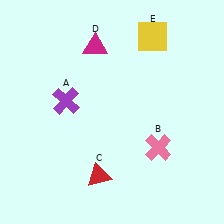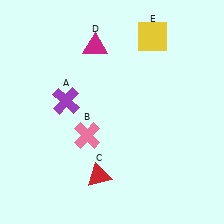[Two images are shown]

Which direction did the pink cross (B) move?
The pink cross (B) moved left.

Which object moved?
The pink cross (B) moved left.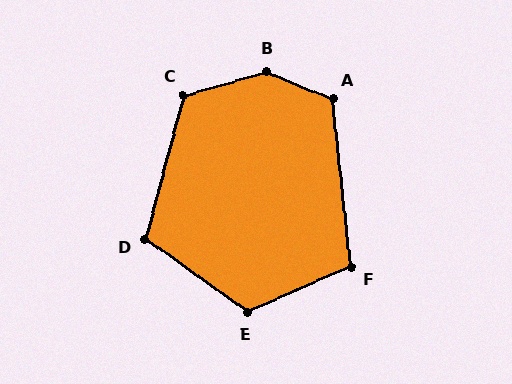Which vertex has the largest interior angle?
B, at approximately 142 degrees.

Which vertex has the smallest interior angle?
F, at approximately 108 degrees.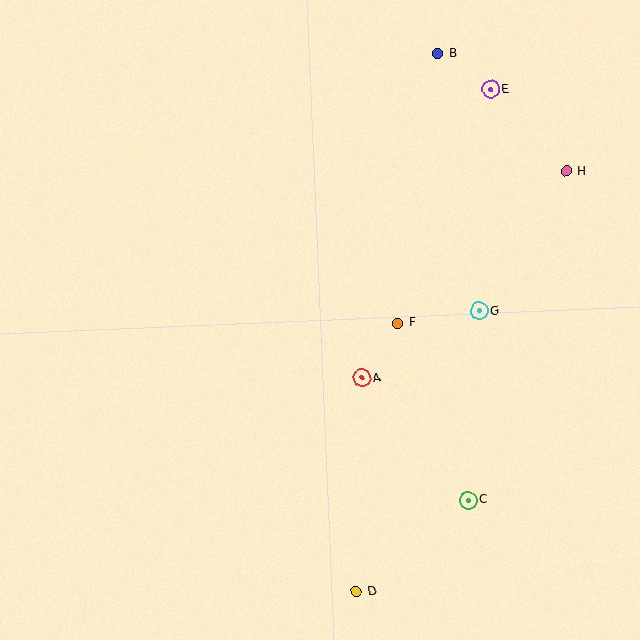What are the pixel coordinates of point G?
Point G is at (479, 311).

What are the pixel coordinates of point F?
Point F is at (398, 323).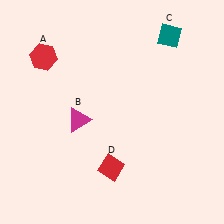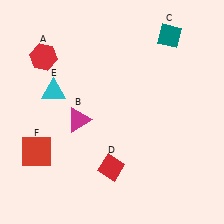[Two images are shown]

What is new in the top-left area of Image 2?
A cyan triangle (E) was added in the top-left area of Image 2.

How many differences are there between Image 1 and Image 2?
There are 2 differences between the two images.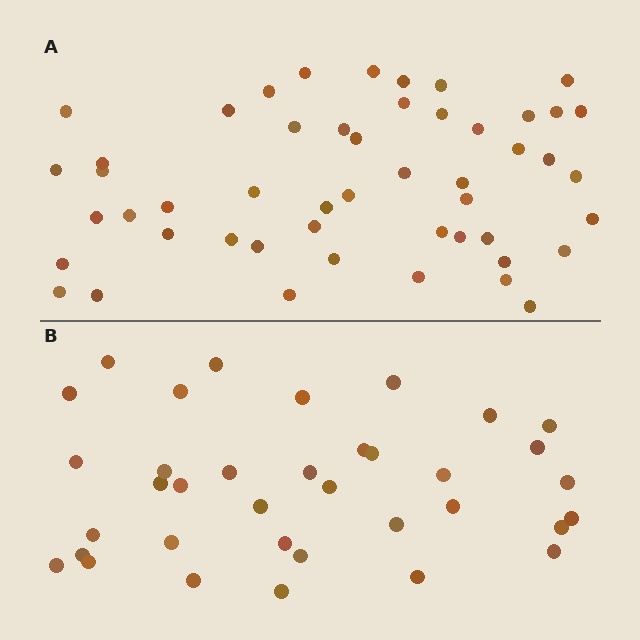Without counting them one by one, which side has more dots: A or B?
Region A (the top region) has more dots.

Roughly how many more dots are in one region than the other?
Region A has approximately 15 more dots than region B.